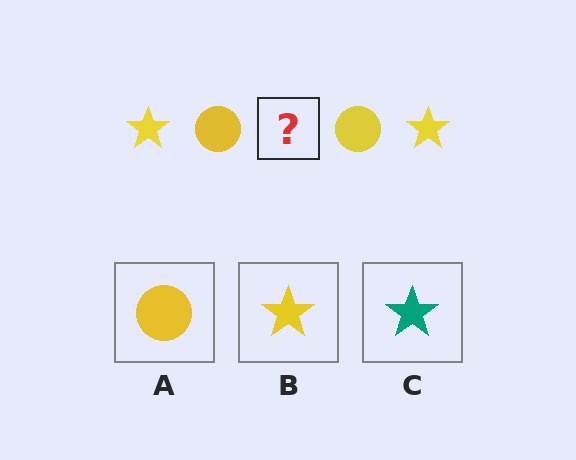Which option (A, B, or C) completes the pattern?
B.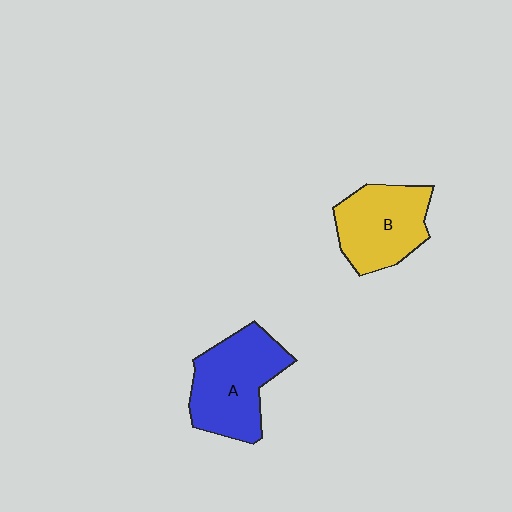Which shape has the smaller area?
Shape B (yellow).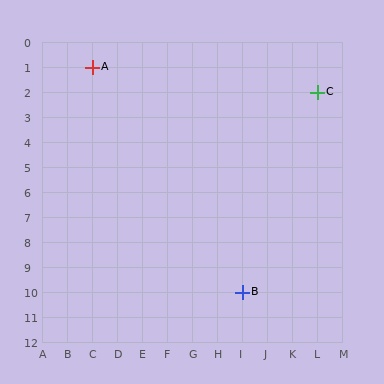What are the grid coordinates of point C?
Point C is at grid coordinates (L, 2).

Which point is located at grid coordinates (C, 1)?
Point A is at (C, 1).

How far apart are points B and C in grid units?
Points B and C are 3 columns and 8 rows apart (about 8.5 grid units diagonally).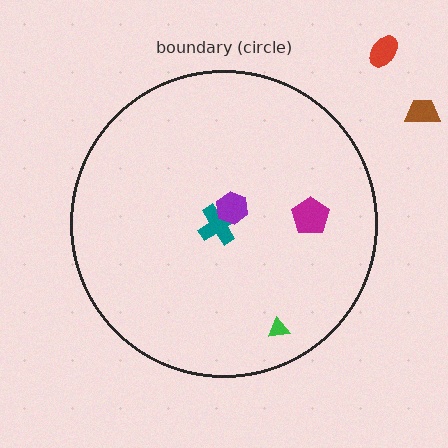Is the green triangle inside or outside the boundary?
Inside.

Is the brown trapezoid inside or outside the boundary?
Outside.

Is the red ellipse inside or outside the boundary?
Outside.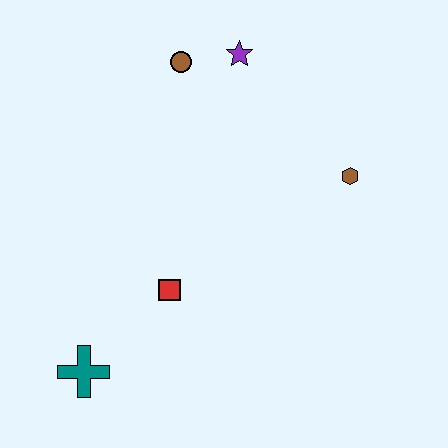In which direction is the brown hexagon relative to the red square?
The brown hexagon is to the right of the red square.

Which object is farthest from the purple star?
The teal cross is farthest from the purple star.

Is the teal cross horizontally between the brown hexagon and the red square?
No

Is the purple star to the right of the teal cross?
Yes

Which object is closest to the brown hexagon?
The purple star is closest to the brown hexagon.